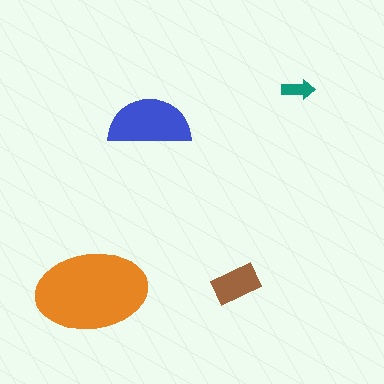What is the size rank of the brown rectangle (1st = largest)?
3rd.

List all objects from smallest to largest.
The teal arrow, the brown rectangle, the blue semicircle, the orange ellipse.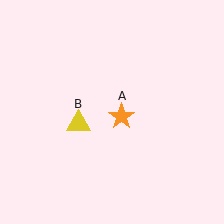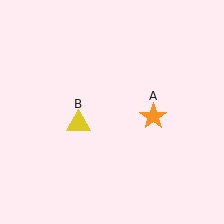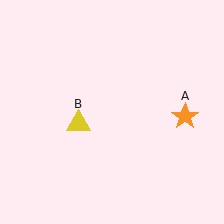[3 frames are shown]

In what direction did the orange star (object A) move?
The orange star (object A) moved right.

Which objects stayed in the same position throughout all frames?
Yellow triangle (object B) remained stationary.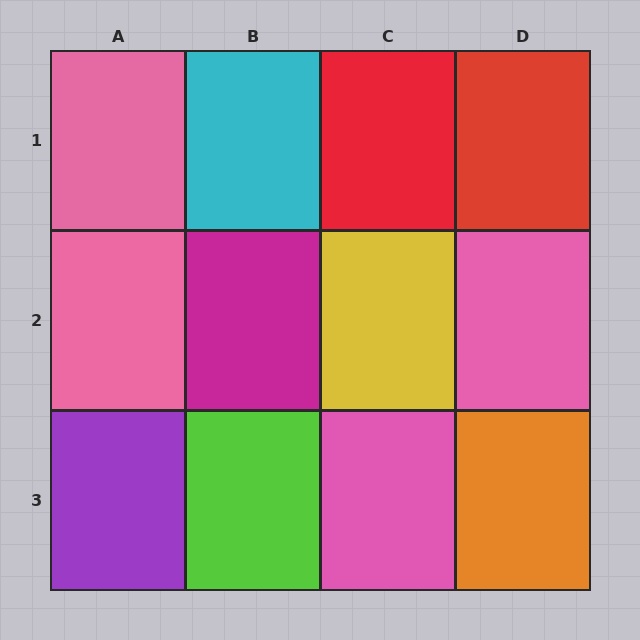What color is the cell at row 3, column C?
Pink.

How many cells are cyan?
1 cell is cyan.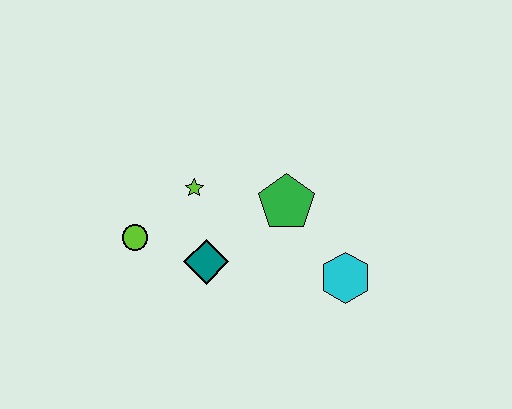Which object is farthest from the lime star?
The cyan hexagon is farthest from the lime star.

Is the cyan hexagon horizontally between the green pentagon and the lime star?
No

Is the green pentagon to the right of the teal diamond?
Yes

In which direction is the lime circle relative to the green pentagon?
The lime circle is to the left of the green pentagon.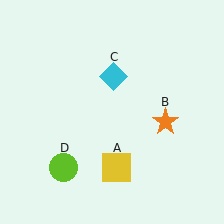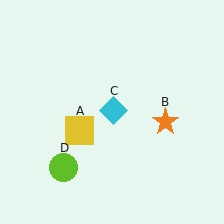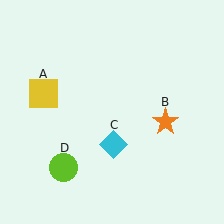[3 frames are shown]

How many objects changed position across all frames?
2 objects changed position: yellow square (object A), cyan diamond (object C).